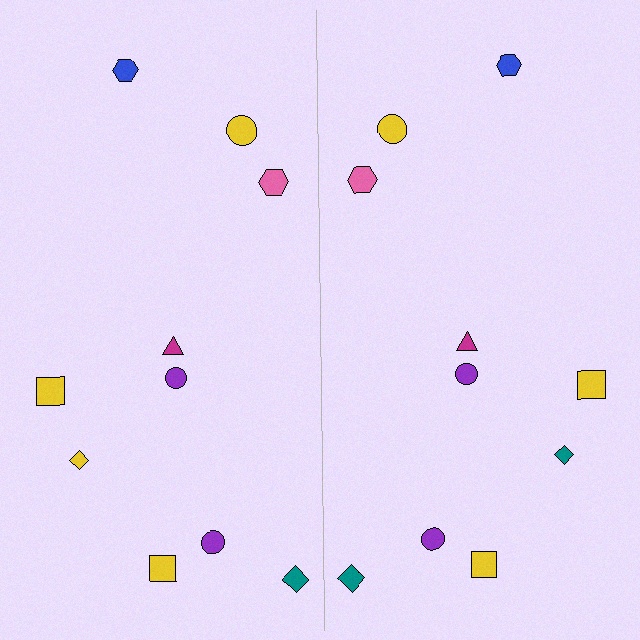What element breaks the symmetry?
The teal diamond on the right side breaks the symmetry — its mirror counterpart is yellow.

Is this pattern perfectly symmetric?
No, the pattern is not perfectly symmetric. The teal diamond on the right side breaks the symmetry — its mirror counterpart is yellow.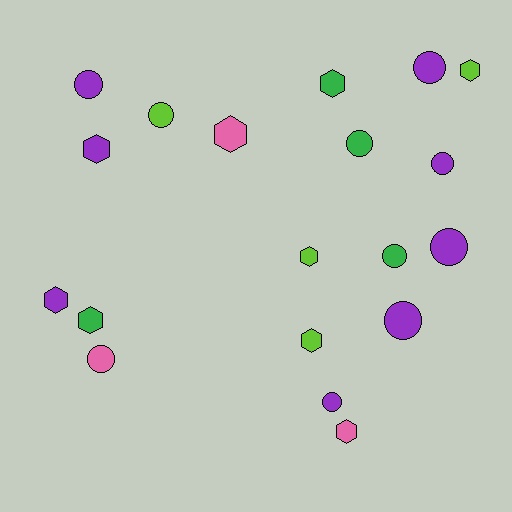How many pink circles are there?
There is 1 pink circle.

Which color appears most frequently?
Purple, with 8 objects.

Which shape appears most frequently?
Circle, with 10 objects.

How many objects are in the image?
There are 19 objects.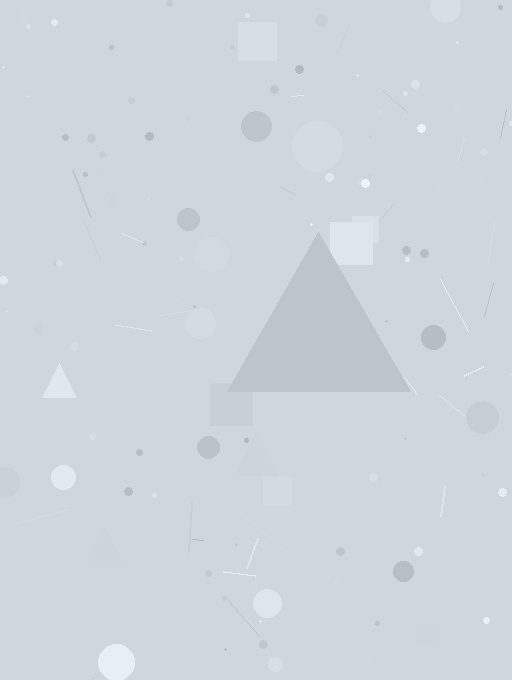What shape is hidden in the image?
A triangle is hidden in the image.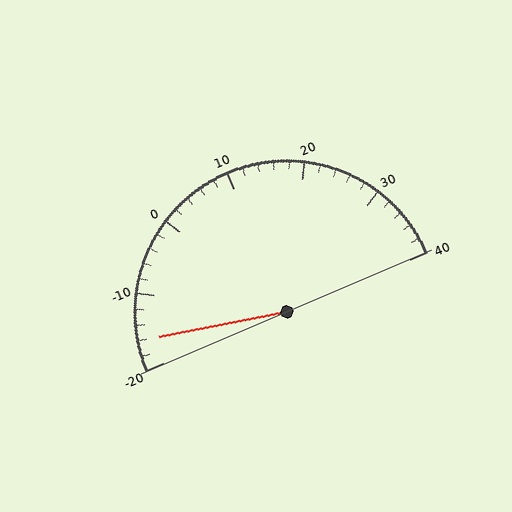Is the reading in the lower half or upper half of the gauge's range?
The reading is in the lower half of the range (-20 to 40).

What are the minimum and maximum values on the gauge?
The gauge ranges from -20 to 40.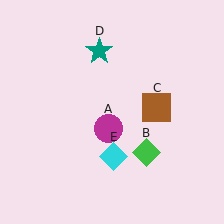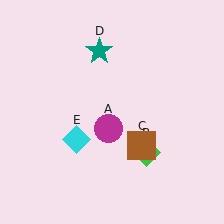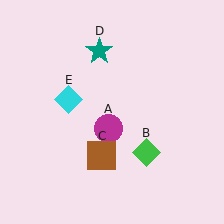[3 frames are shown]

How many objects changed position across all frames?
2 objects changed position: brown square (object C), cyan diamond (object E).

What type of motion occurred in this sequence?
The brown square (object C), cyan diamond (object E) rotated clockwise around the center of the scene.